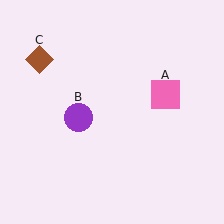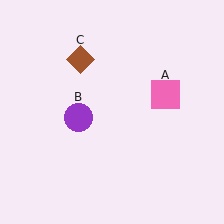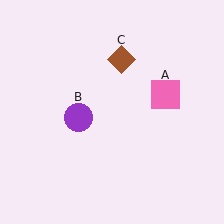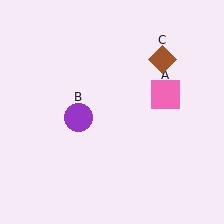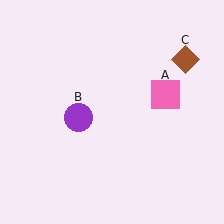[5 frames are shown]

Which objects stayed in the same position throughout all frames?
Pink square (object A) and purple circle (object B) remained stationary.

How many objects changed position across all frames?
1 object changed position: brown diamond (object C).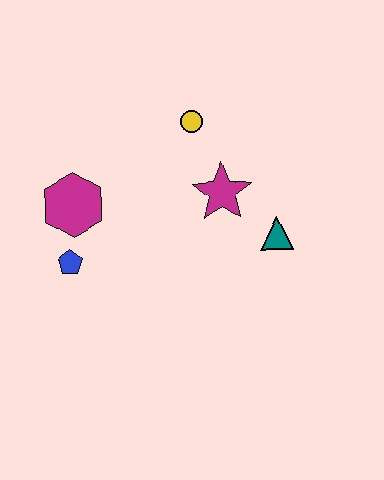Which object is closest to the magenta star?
The teal triangle is closest to the magenta star.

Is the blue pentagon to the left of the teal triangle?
Yes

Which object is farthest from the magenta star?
The blue pentagon is farthest from the magenta star.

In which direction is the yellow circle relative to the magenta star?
The yellow circle is above the magenta star.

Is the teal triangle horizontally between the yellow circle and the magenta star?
No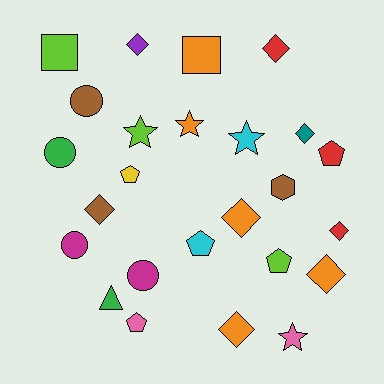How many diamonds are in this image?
There are 8 diamonds.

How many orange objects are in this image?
There are 5 orange objects.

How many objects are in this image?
There are 25 objects.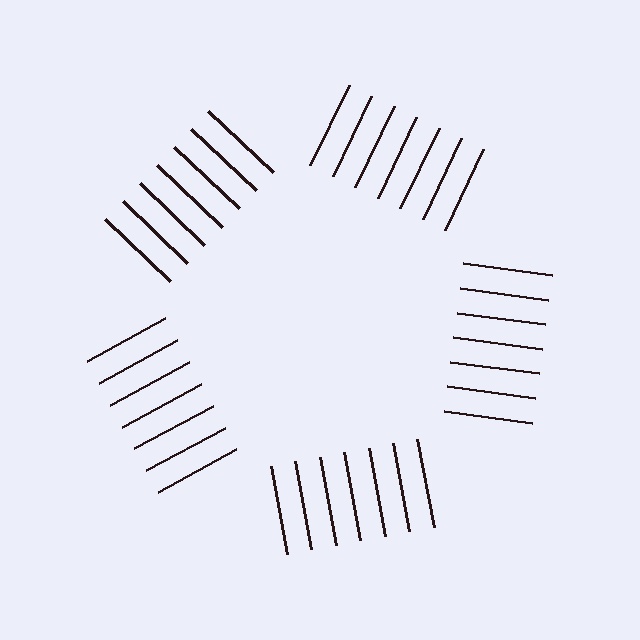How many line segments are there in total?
35 — 7 along each of the 5 edges.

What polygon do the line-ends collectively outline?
An illusory pentagon — the line segments terminate on its edges but no continuous stroke is drawn.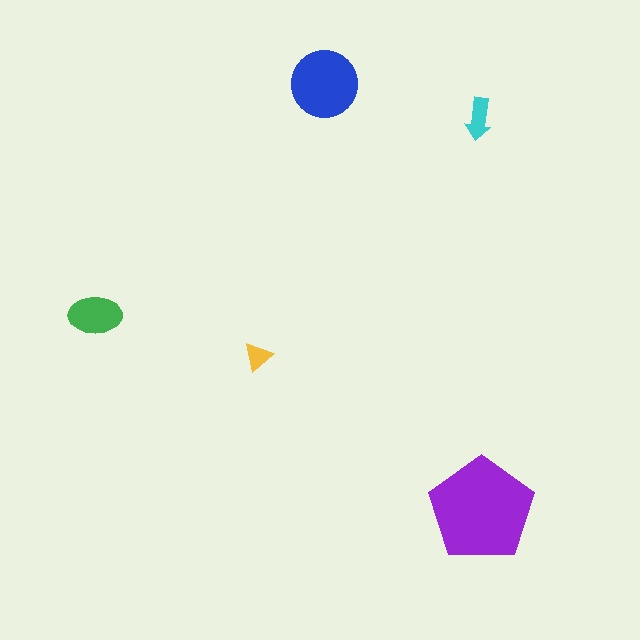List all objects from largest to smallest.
The purple pentagon, the blue circle, the green ellipse, the cyan arrow, the yellow triangle.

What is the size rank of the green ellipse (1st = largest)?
3rd.